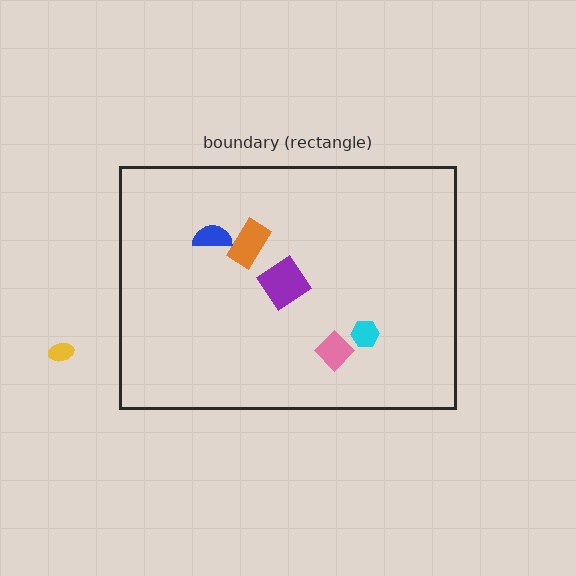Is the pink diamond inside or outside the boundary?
Inside.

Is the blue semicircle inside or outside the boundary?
Inside.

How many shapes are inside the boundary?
5 inside, 1 outside.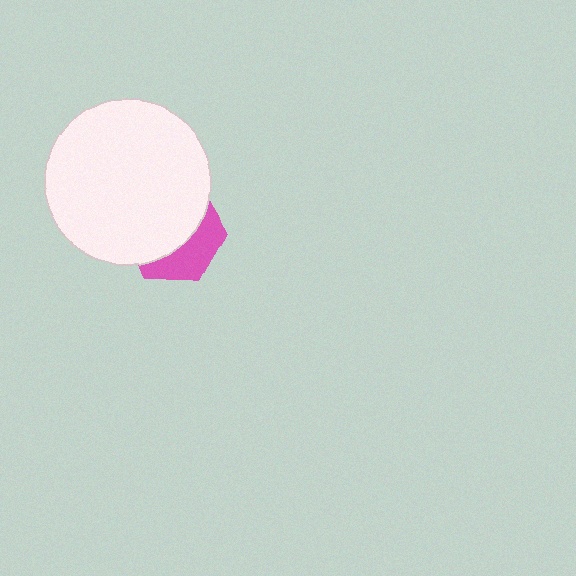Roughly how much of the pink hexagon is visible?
A small part of it is visible (roughly 36%).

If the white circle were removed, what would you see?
You would see the complete pink hexagon.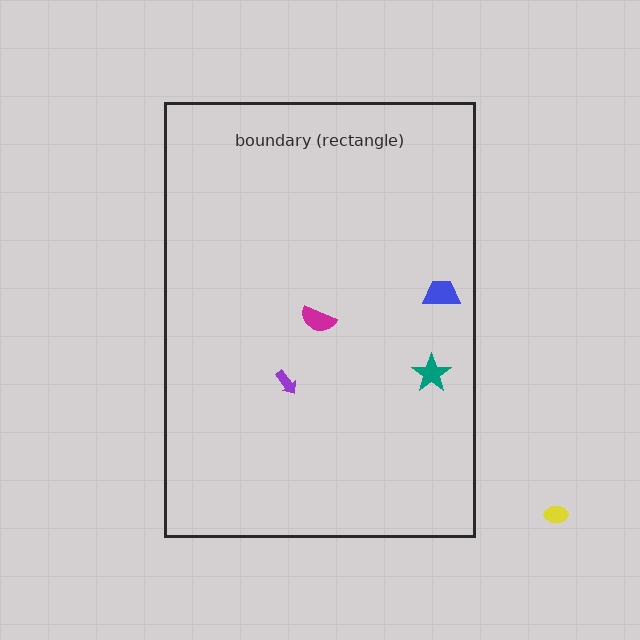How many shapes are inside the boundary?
4 inside, 1 outside.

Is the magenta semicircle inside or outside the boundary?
Inside.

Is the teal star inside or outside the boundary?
Inside.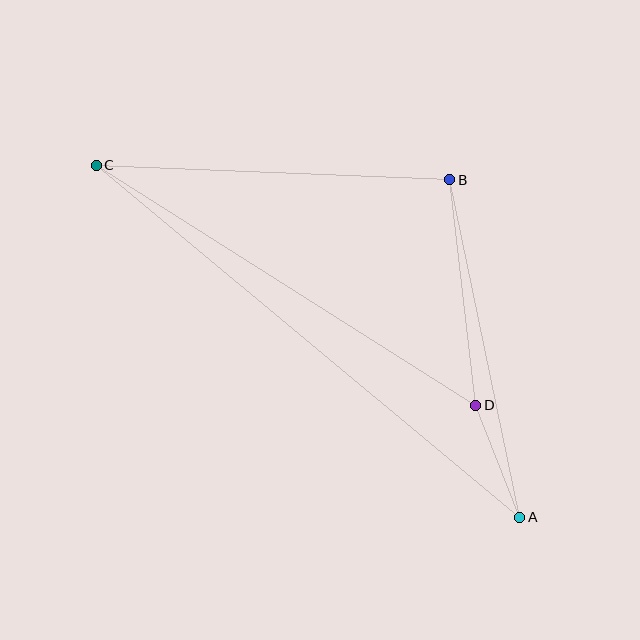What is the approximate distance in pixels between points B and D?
The distance between B and D is approximately 227 pixels.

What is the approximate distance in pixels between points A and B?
The distance between A and B is approximately 345 pixels.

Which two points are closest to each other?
Points A and D are closest to each other.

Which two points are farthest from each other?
Points A and C are farthest from each other.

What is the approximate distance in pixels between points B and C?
The distance between B and C is approximately 354 pixels.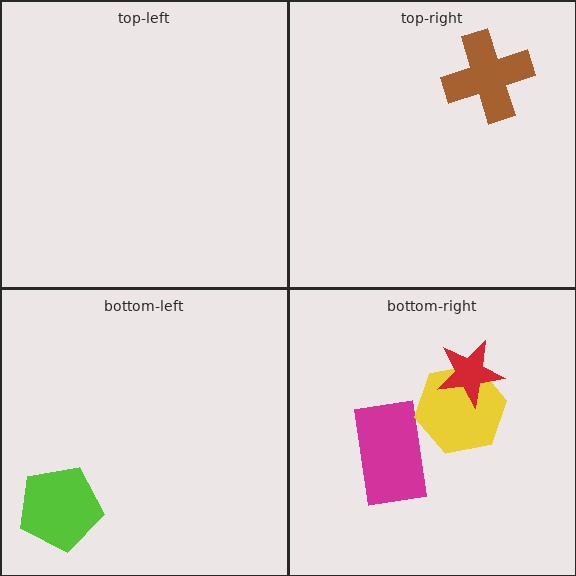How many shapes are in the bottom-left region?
1.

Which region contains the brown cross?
The top-right region.